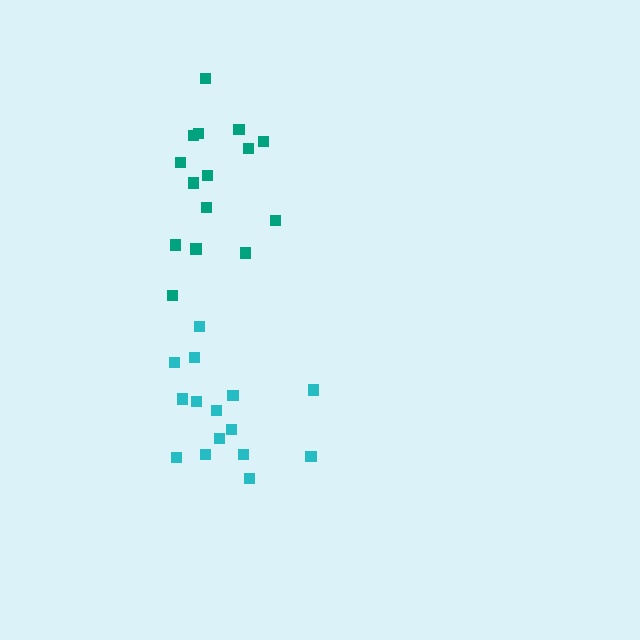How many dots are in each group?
Group 1: 15 dots, Group 2: 15 dots (30 total).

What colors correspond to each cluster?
The clusters are colored: cyan, teal.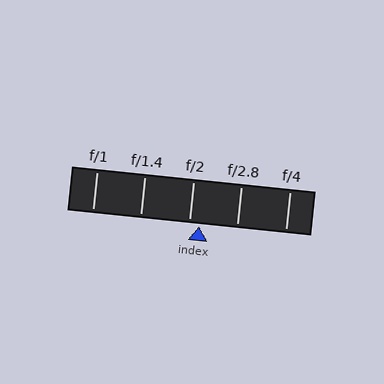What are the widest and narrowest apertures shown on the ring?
The widest aperture shown is f/1 and the narrowest is f/4.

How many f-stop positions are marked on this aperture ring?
There are 5 f-stop positions marked.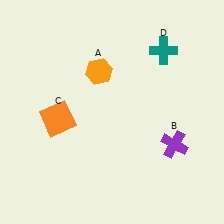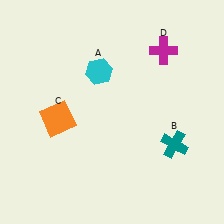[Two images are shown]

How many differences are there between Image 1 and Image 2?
There are 3 differences between the two images.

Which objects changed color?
A changed from orange to cyan. B changed from purple to teal. D changed from teal to magenta.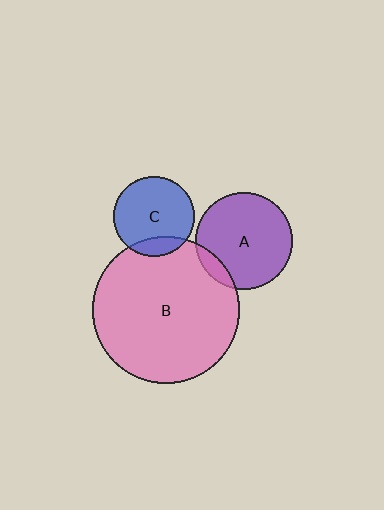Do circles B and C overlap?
Yes.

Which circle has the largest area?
Circle B (pink).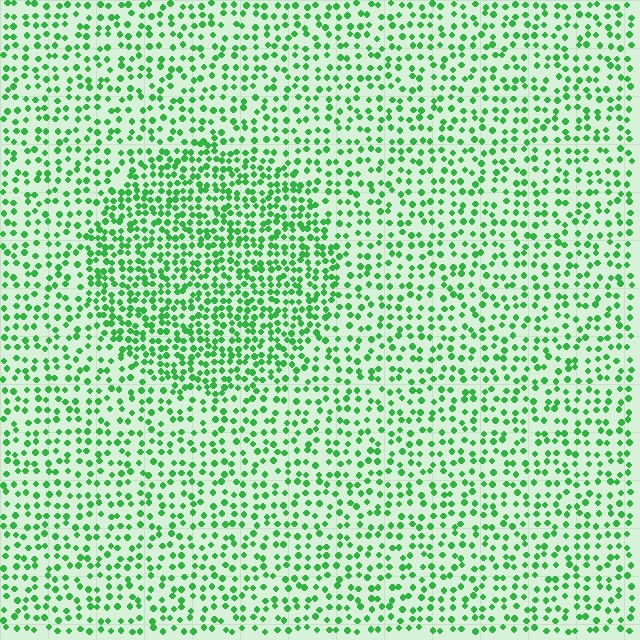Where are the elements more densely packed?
The elements are more densely packed inside the circle boundary.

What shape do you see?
I see a circle.